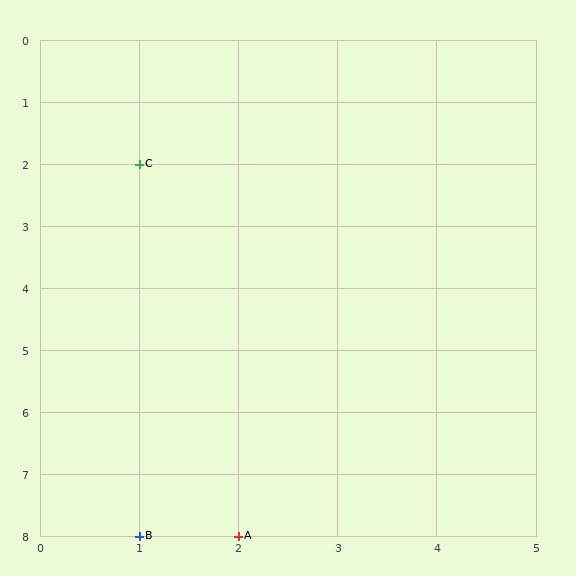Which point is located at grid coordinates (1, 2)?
Point C is at (1, 2).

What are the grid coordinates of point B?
Point B is at grid coordinates (1, 8).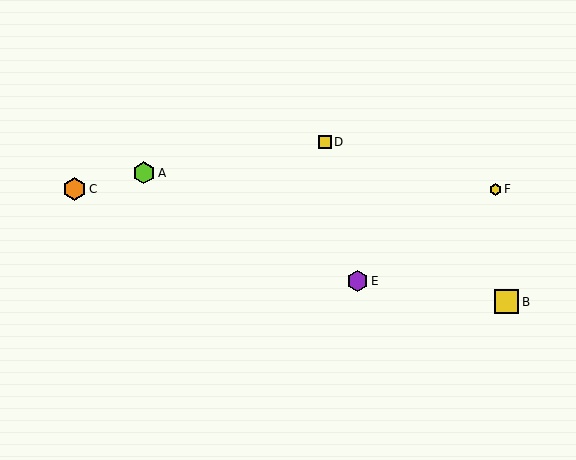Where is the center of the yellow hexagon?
The center of the yellow hexagon is at (495, 189).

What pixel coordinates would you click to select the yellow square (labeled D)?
Click at (325, 142) to select the yellow square D.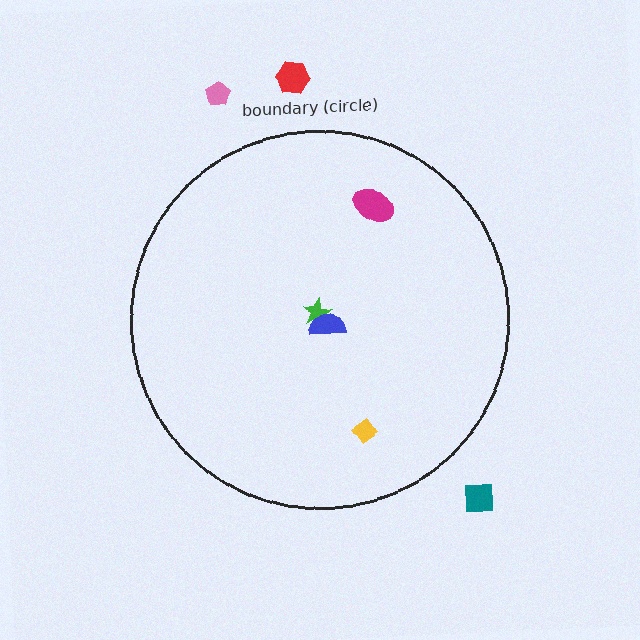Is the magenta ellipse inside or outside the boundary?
Inside.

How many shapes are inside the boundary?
4 inside, 3 outside.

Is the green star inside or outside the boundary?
Inside.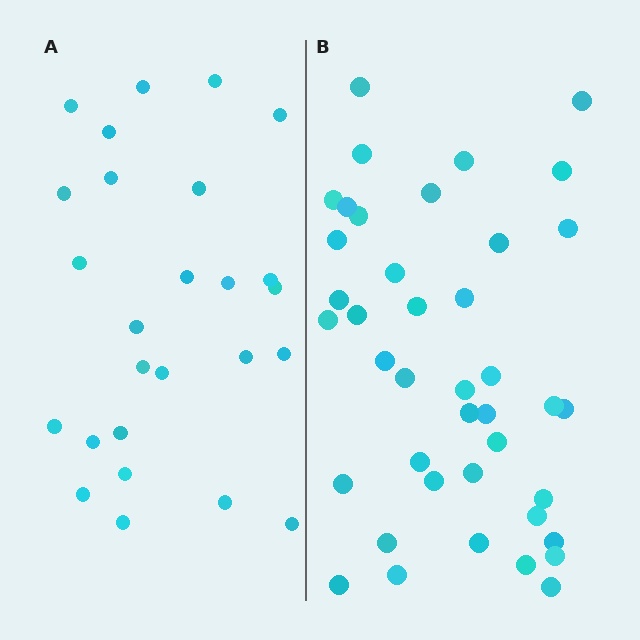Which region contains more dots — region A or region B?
Region B (the right region) has more dots.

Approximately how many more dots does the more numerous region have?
Region B has approximately 15 more dots than region A.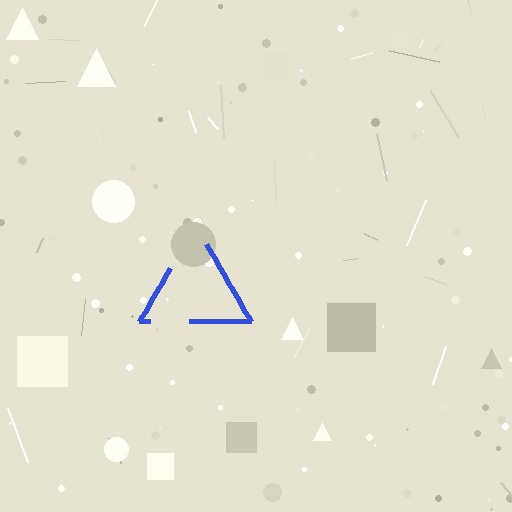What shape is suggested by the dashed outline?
The dashed outline suggests a triangle.